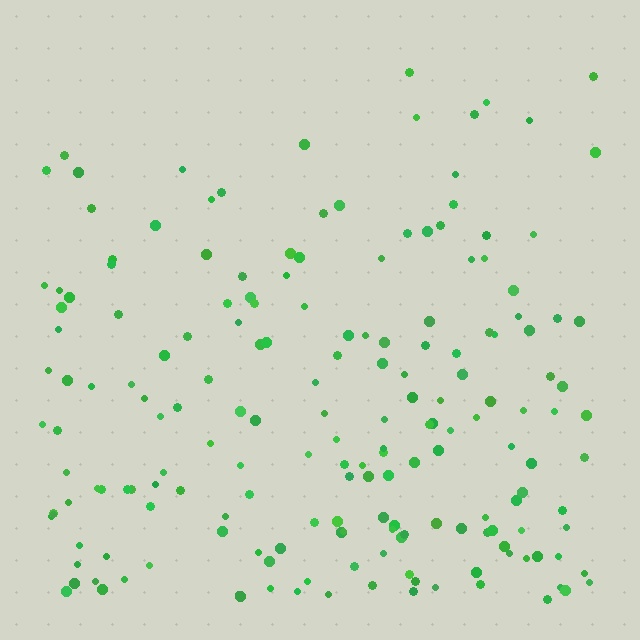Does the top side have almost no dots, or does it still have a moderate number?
Still a moderate number, just noticeably fewer than the bottom.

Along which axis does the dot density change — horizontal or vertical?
Vertical.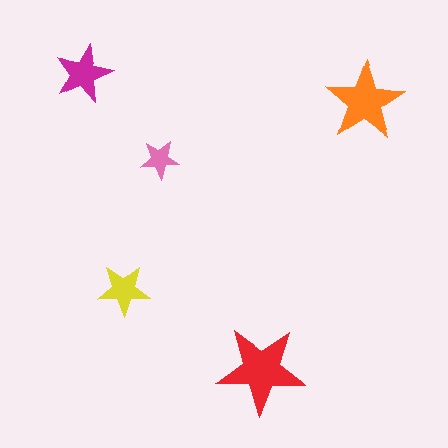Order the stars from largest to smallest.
the red one, the orange one, the magenta one, the yellow one, the pink one.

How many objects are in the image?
There are 5 objects in the image.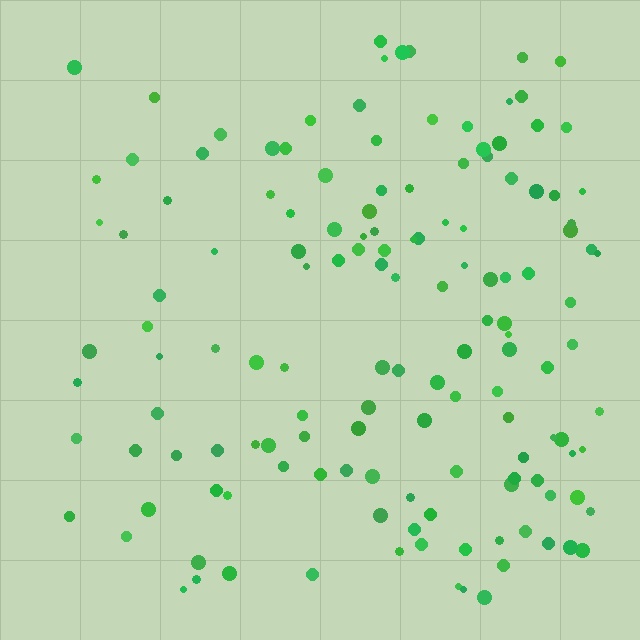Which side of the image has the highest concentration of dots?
The right.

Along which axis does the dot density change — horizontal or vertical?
Horizontal.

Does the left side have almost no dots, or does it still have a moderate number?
Still a moderate number, just noticeably fewer than the right.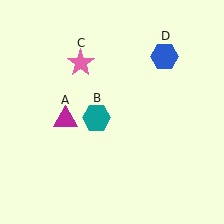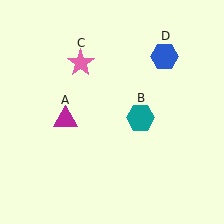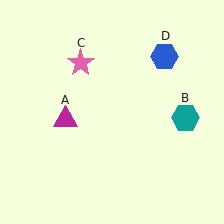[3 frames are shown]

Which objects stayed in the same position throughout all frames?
Magenta triangle (object A) and pink star (object C) and blue hexagon (object D) remained stationary.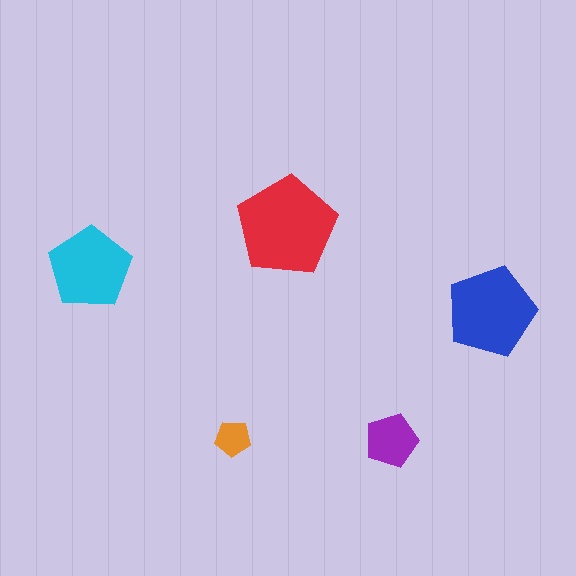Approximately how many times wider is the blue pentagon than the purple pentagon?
About 1.5 times wider.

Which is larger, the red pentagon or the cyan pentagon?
The red one.